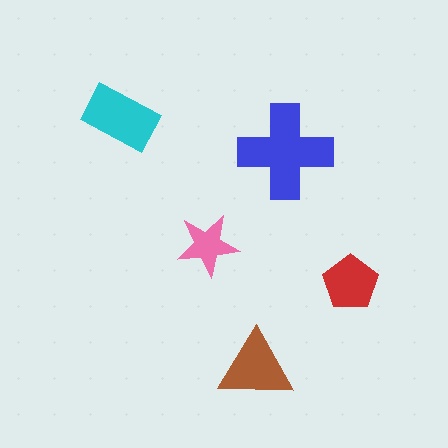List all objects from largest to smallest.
The blue cross, the cyan rectangle, the brown triangle, the red pentagon, the pink star.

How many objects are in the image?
There are 5 objects in the image.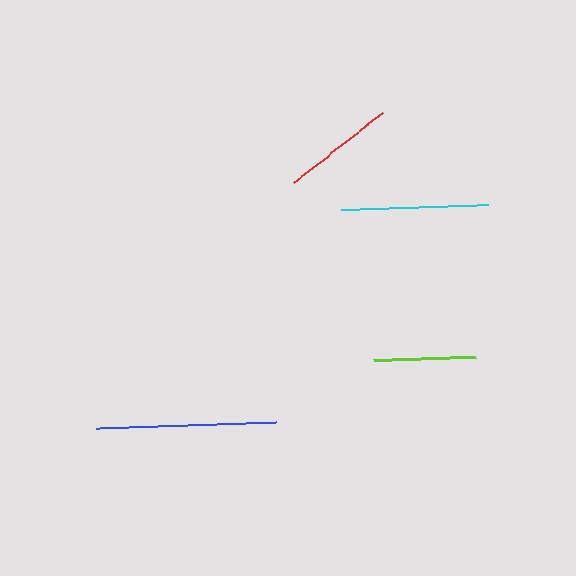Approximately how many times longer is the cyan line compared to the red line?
The cyan line is approximately 1.3 times the length of the red line.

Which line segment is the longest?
The blue line is the longest at approximately 180 pixels.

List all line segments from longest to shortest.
From longest to shortest: blue, cyan, red, lime.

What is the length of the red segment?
The red segment is approximately 113 pixels long.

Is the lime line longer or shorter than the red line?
The red line is longer than the lime line.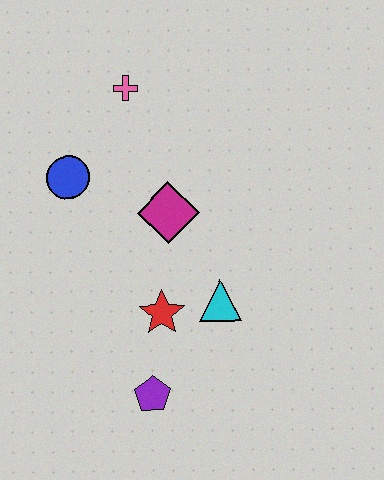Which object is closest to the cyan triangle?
The red star is closest to the cyan triangle.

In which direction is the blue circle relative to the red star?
The blue circle is above the red star.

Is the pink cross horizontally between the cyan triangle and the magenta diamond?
No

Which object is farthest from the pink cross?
The purple pentagon is farthest from the pink cross.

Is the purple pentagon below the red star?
Yes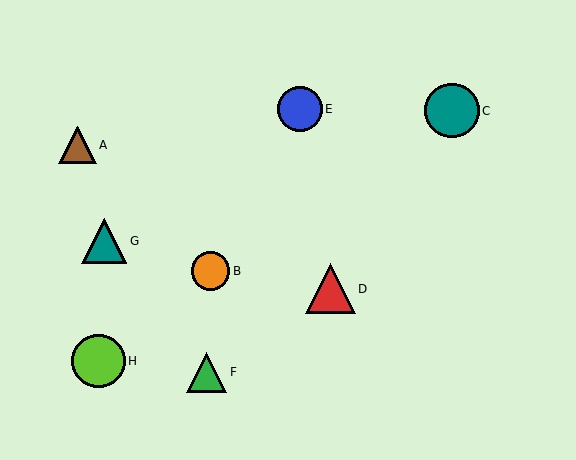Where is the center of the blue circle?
The center of the blue circle is at (300, 109).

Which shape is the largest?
The teal circle (labeled C) is the largest.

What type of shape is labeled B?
Shape B is an orange circle.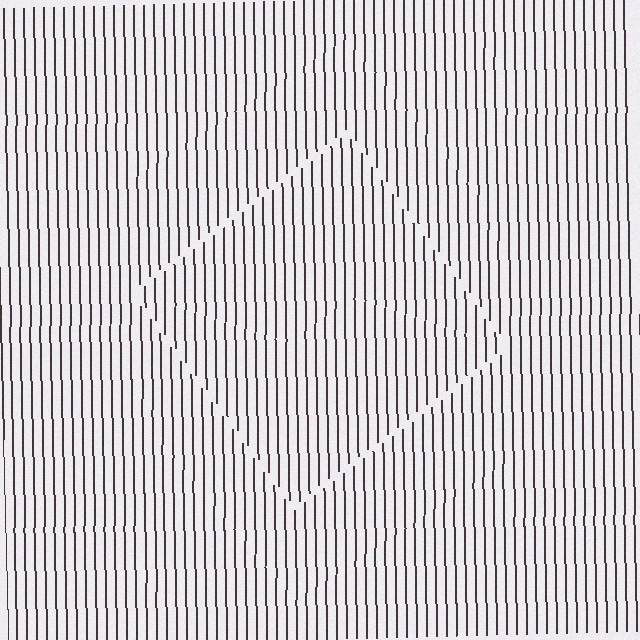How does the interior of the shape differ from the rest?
The interior of the shape contains the same grating, shifted by half a period — the contour is defined by the phase discontinuity where line-ends from the inner and outer gratings abut.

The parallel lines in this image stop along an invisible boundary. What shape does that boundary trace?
An illusory square. The interior of the shape contains the same grating, shifted by half a period — the contour is defined by the phase discontinuity where line-ends from the inner and outer gratings abut.